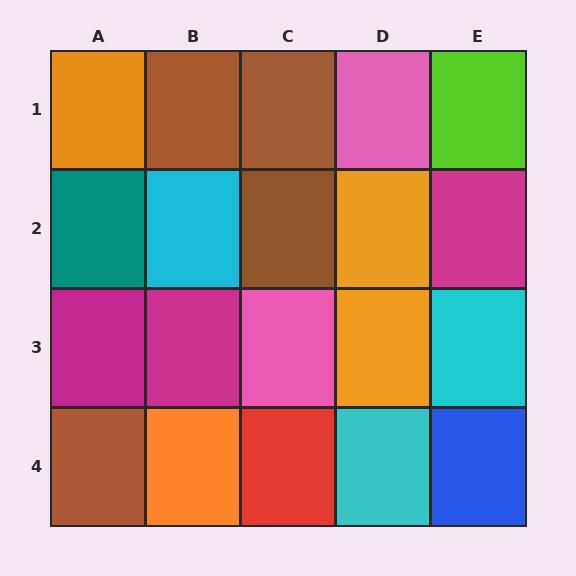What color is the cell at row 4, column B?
Orange.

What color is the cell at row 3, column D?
Orange.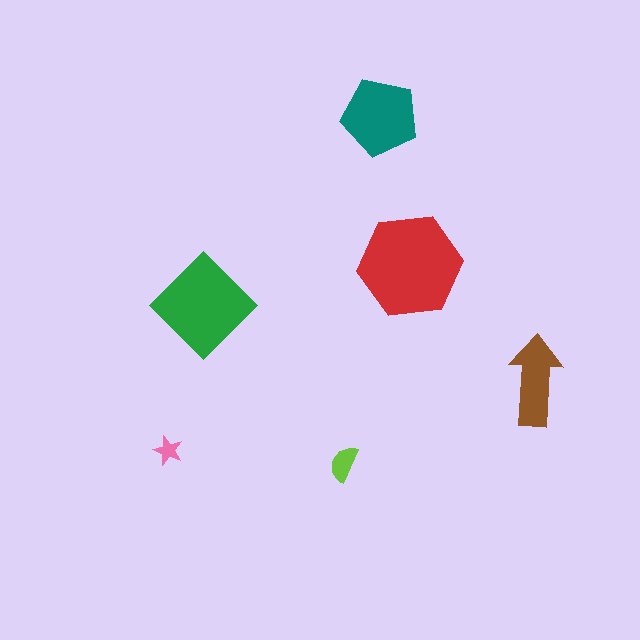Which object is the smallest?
The pink star.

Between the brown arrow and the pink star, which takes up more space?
The brown arrow.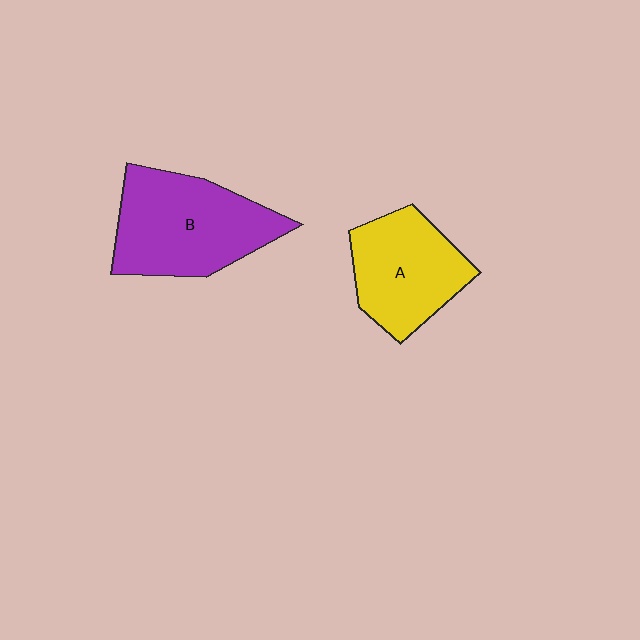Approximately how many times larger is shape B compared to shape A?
Approximately 1.3 times.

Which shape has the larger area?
Shape B (purple).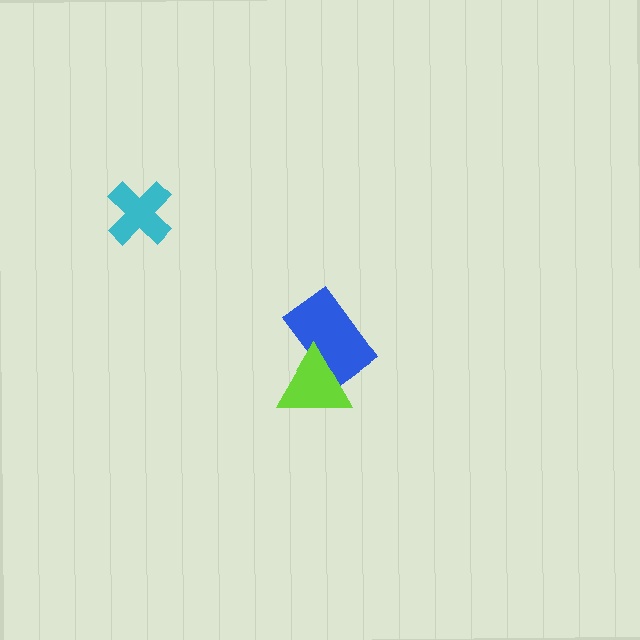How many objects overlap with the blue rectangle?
1 object overlaps with the blue rectangle.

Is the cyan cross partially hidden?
No, no other shape covers it.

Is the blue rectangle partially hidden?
Yes, it is partially covered by another shape.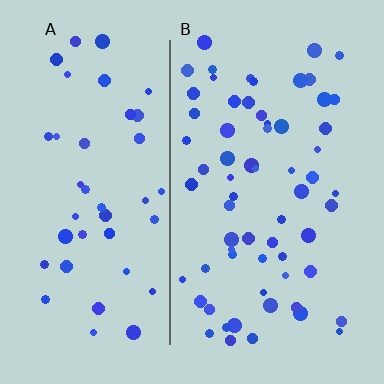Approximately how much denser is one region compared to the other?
Approximately 1.5× — region B over region A.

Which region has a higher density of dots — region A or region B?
B (the right).